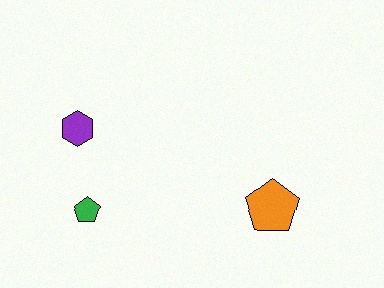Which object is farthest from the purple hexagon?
The orange pentagon is farthest from the purple hexagon.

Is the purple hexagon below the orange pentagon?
No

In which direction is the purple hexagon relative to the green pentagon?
The purple hexagon is above the green pentagon.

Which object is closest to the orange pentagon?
The green pentagon is closest to the orange pentagon.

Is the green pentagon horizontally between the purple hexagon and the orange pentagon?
Yes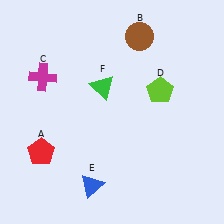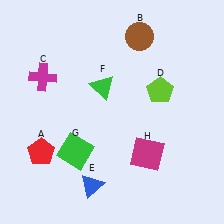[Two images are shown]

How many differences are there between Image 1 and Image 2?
There are 2 differences between the two images.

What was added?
A green square (G), a magenta square (H) were added in Image 2.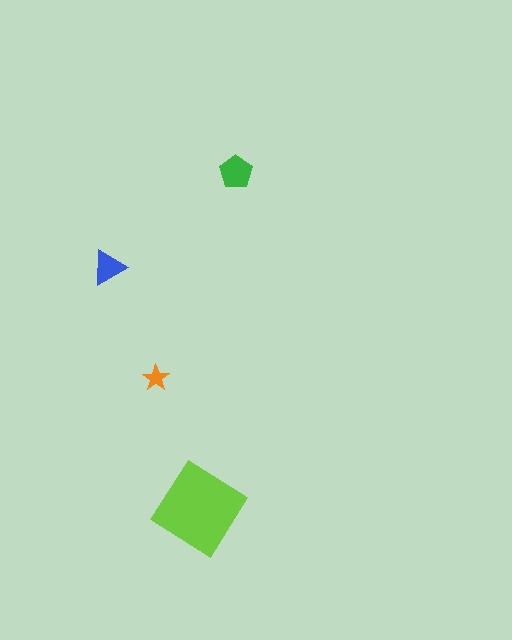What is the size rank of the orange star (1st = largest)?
4th.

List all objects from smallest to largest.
The orange star, the blue triangle, the green pentagon, the lime diamond.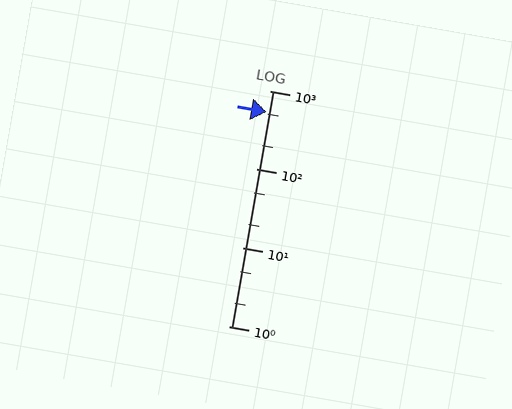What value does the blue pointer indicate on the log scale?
The pointer indicates approximately 540.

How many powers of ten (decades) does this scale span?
The scale spans 3 decades, from 1 to 1000.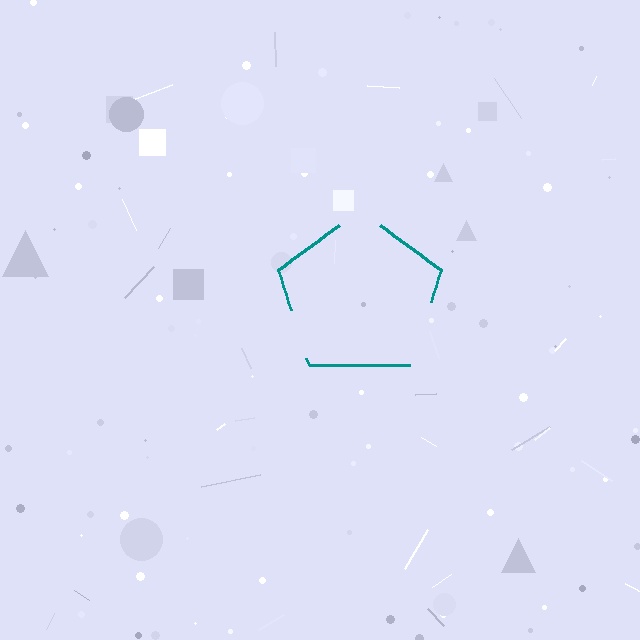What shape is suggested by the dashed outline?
The dashed outline suggests a pentagon.